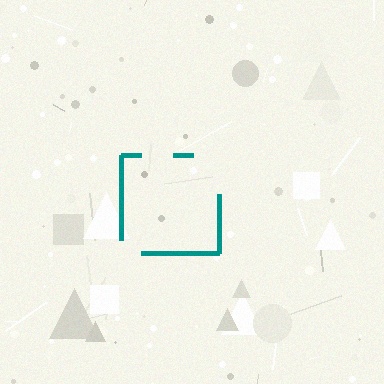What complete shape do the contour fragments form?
The contour fragments form a square.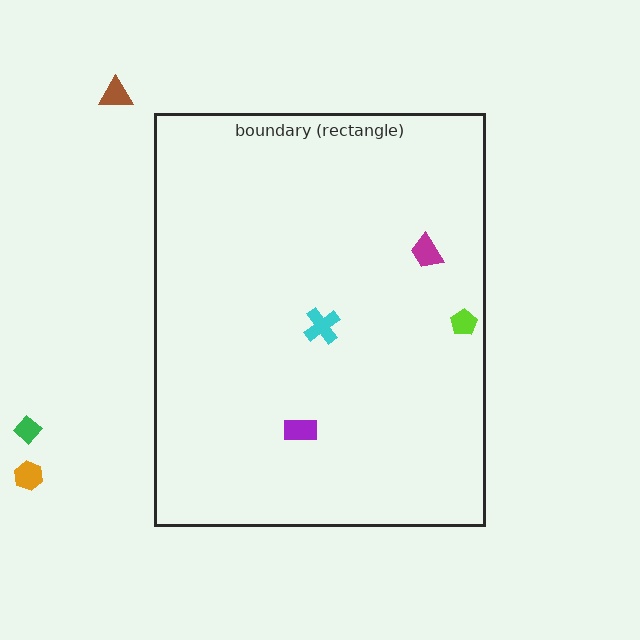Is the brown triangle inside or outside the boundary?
Outside.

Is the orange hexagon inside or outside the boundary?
Outside.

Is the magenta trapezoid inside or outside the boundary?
Inside.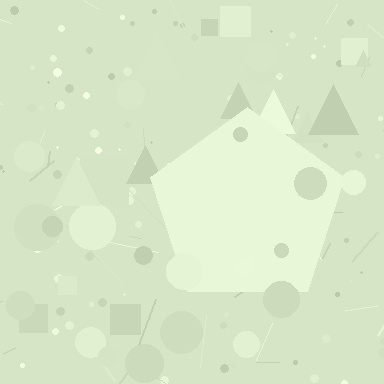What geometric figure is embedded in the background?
A pentagon is embedded in the background.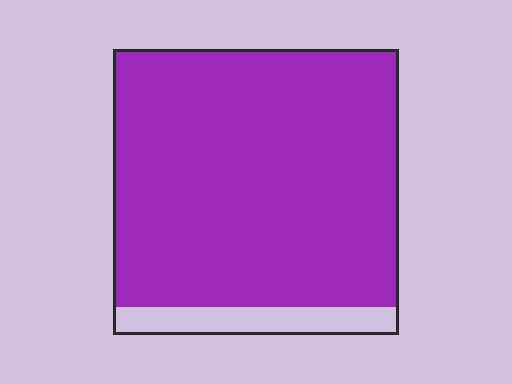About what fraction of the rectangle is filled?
About nine tenths (9/10).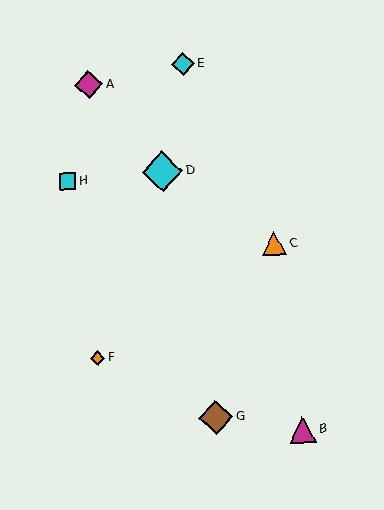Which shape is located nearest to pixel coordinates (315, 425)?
The magenta triangle (labeled B) at (302, 429) is nearest to that location.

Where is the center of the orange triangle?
The center of the orange triangle is at (274, 243).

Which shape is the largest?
The cyan diamond (labeled D) is the largest.